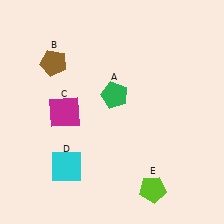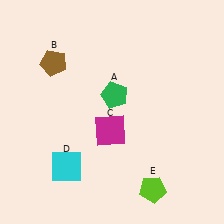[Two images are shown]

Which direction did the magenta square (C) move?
The magenta square (C) moved right.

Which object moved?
The magenta square (C) moved right.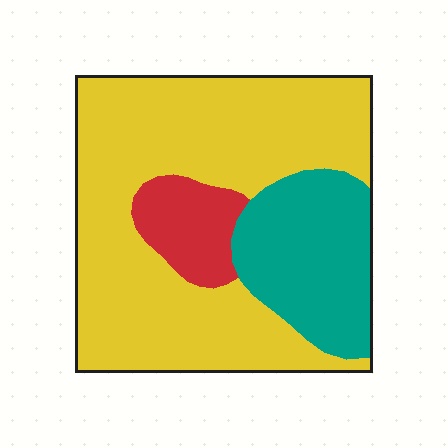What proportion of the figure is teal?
Teal takes up less than a quarter of the figure.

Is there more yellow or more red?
Yellow.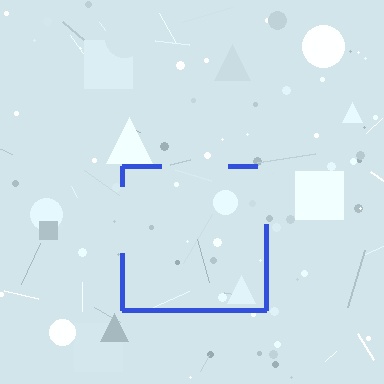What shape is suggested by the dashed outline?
The dashed outline suggests a square.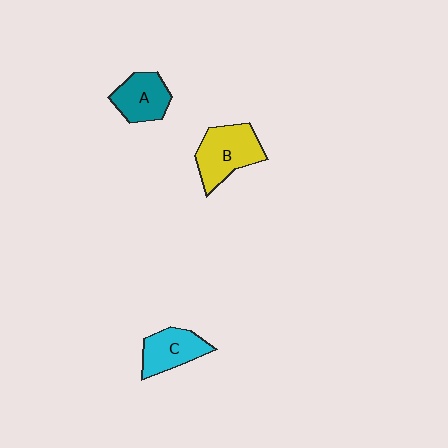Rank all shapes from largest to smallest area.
From largest to smallest: B (yellow), C (cyan), A (teal).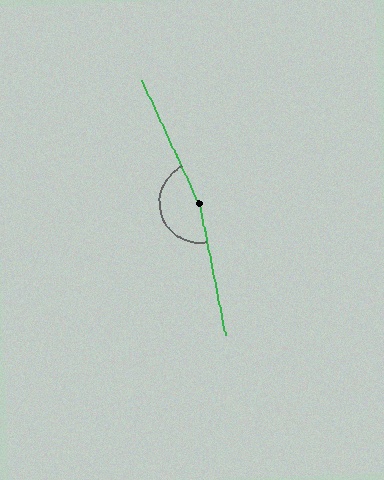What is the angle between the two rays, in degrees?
Approximately 166 degrees.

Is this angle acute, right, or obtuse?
It is obtuse.